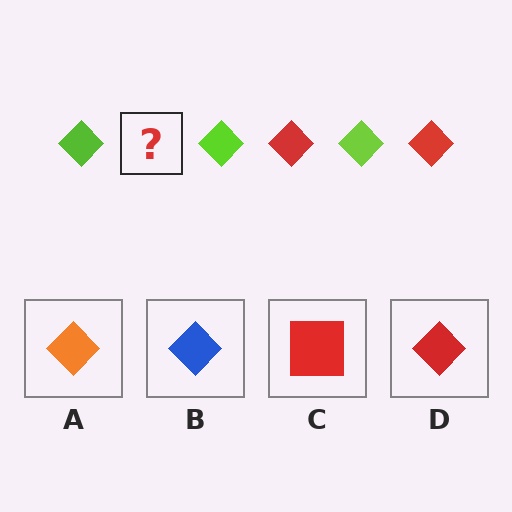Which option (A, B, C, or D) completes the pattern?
D.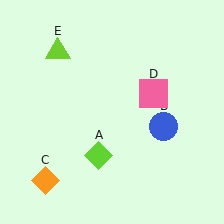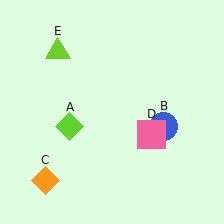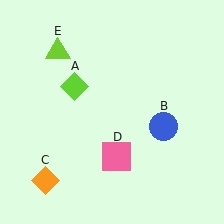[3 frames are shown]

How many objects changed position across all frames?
2 objects changed position: lime diamond (object A), pink square (object D).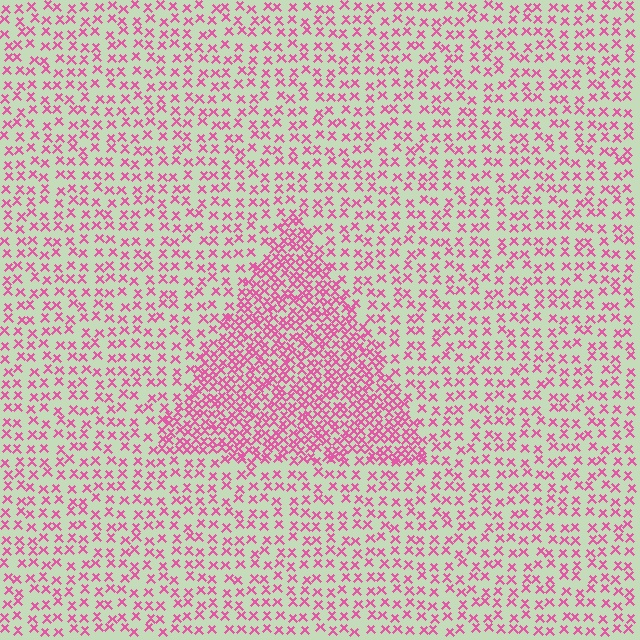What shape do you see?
I see a triangle.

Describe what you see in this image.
The image contains small pink elements arranged at two different densities. A triangle-shaped region is visible where the elements are more densely packed than the surrounding area.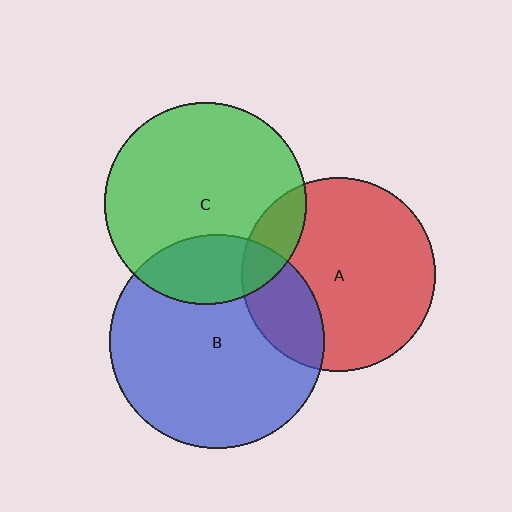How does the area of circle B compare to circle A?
Approximately 1.2 times.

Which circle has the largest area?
Circle B (blue).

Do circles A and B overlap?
Yes.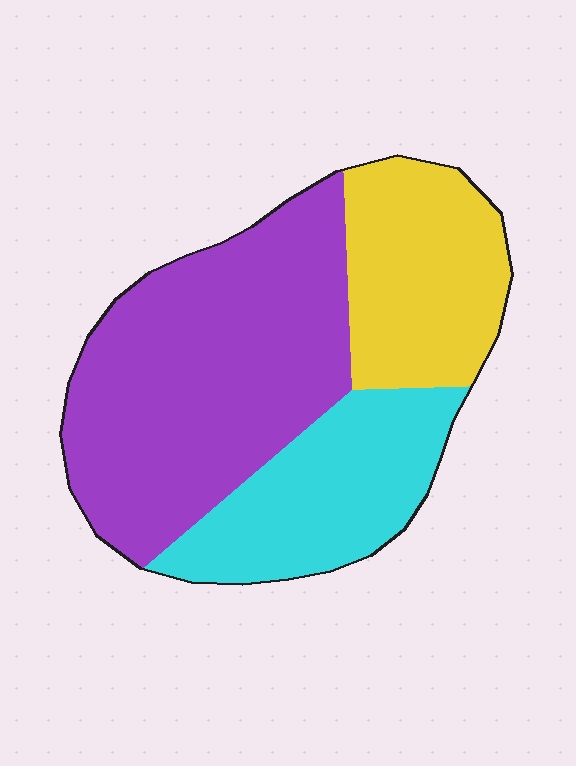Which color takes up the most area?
Purple, at roughly 50%.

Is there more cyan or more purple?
Purple.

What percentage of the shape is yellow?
Yellow takes up about one quarter (1/4) of the shape.